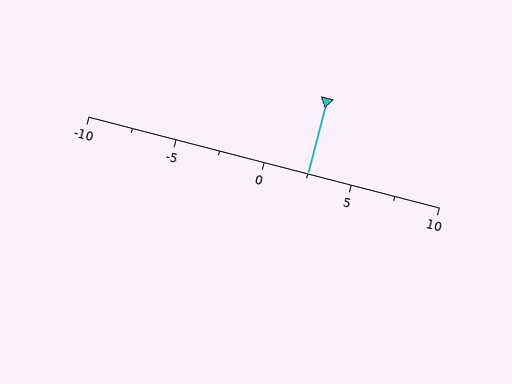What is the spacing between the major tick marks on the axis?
The major ticks are spaced 5 apart.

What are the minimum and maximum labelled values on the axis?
The axis runs from -10 to 10.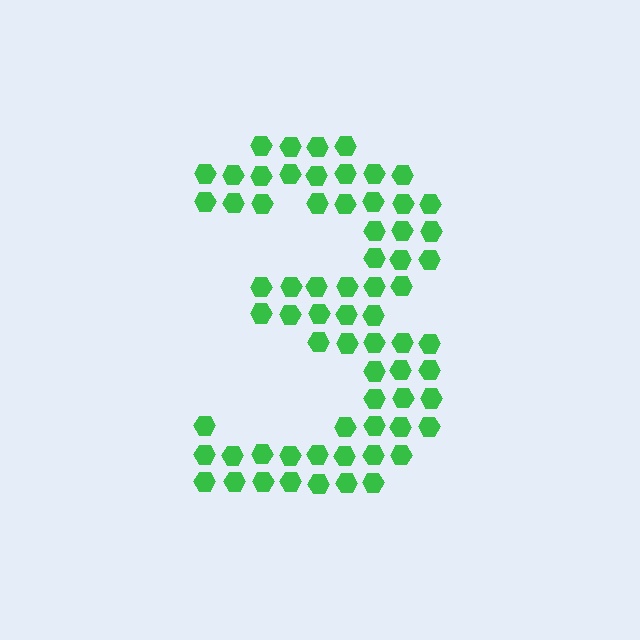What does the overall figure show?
The overall figure shows the digit 3.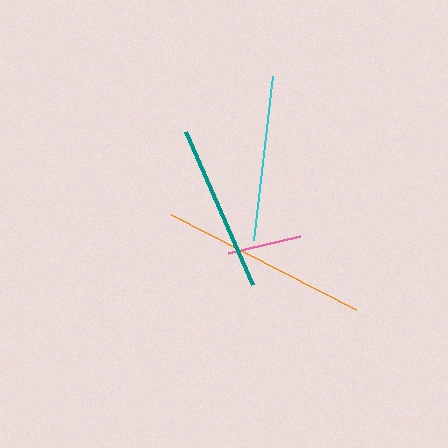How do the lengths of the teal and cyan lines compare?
The teal and cyan lines are approximately the same length.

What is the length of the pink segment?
The pink segment is approximately 74 pixels long.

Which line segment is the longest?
The orange line is the longest at approximately 208 pixels.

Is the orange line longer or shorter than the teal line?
The orange line is longer than the teal line.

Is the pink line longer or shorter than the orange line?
The orange line is longer than the pink line.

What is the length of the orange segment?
The orange segment is approximately 208 pixels long.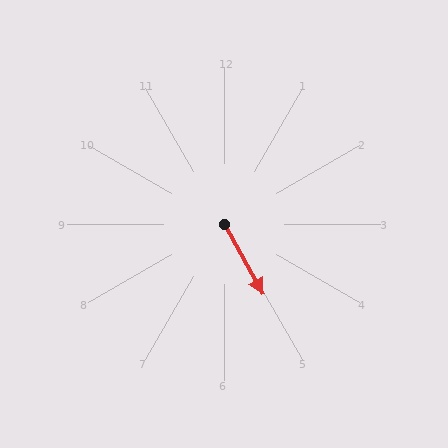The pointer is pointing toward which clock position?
Roughly 5 o'clock.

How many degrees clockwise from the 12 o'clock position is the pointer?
Approximately 151 degrees.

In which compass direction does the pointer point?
Southeast.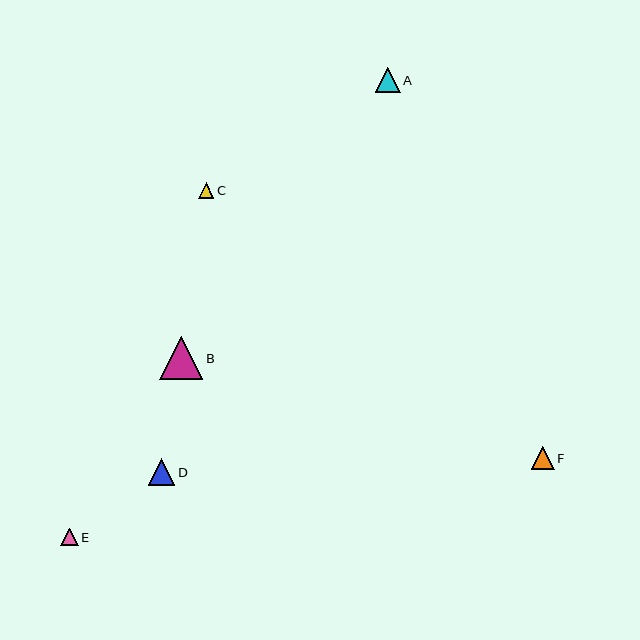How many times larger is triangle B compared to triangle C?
Triangle B is approximately 2.8 times the size of triangle C.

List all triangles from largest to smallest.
From largest to smallest: B, D, A, F, E, C.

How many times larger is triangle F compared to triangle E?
Triangle F is approximately 1.3 times the size of triangle E.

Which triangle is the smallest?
Triangle C is the smallest with a size of approximately 16 pixels.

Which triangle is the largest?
Triangle B is the largest with a size of approximately 43 pixels.